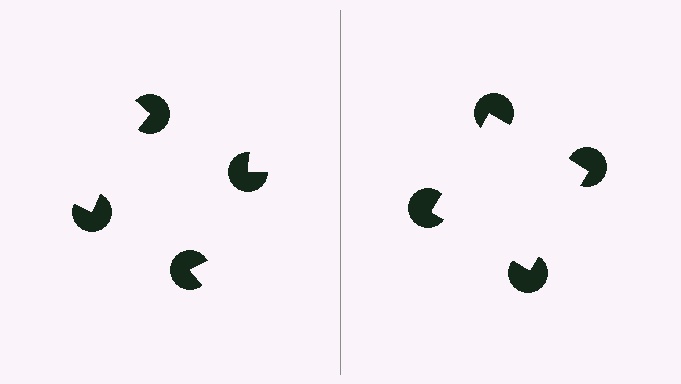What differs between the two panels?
The pac-man discs are positioned identically on both sides; only the wedge orientations differ. On the right they align to a square; on the left they are misaligned.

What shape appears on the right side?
An illusory square.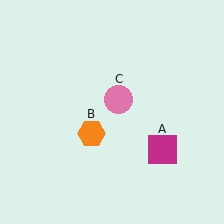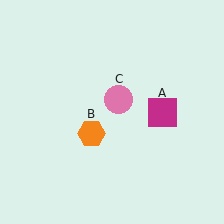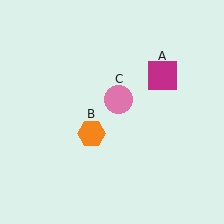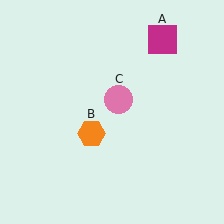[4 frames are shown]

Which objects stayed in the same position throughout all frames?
Orange hexagon (object B) and pink circle (object C) remained stationary.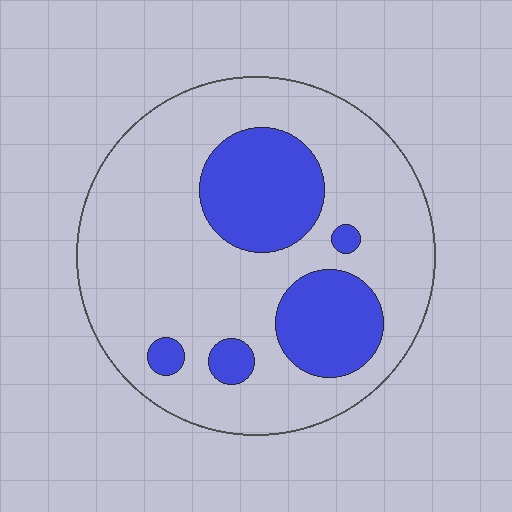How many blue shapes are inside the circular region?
5.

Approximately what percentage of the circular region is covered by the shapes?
Approximately 25%.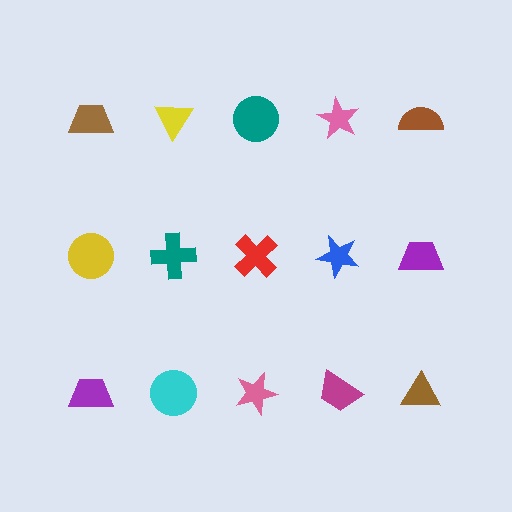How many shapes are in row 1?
5 shapes.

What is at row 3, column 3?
A pink star.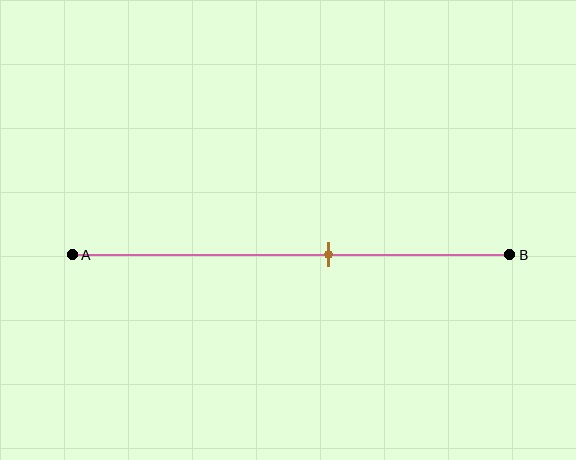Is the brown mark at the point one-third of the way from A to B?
No, the mark is at about 60% from A, not at the 33% one-third point.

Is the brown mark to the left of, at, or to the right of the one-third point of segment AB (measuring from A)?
The brown mark is to the right of the one-third point of segment AB.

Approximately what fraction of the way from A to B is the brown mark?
The brown mark is approximately 60% of the way from A to B.